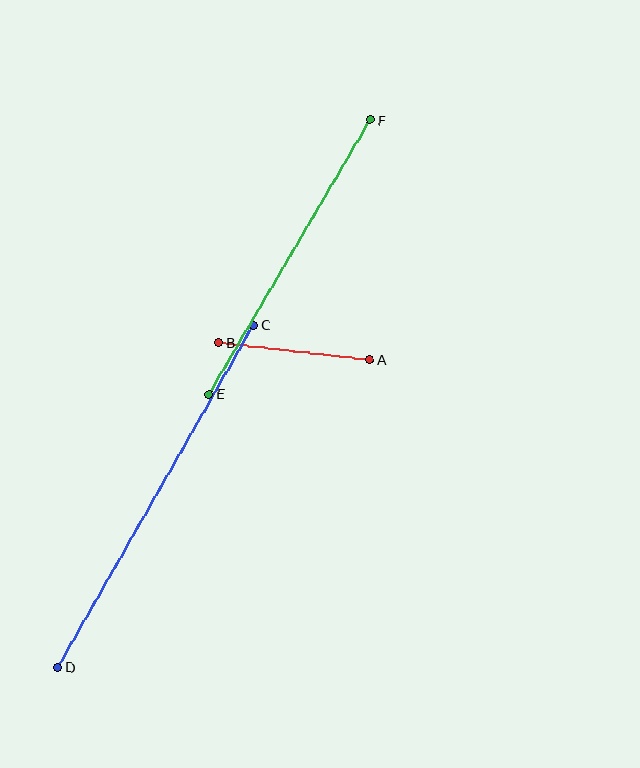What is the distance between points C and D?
The distance is approximately 394 pixels.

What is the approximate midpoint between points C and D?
The midpoint is at approximately (156, 496) pixels.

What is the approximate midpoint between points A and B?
The midpoint is at approximately (294, 351) pixels.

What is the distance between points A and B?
The distance is approximately 152 pixels.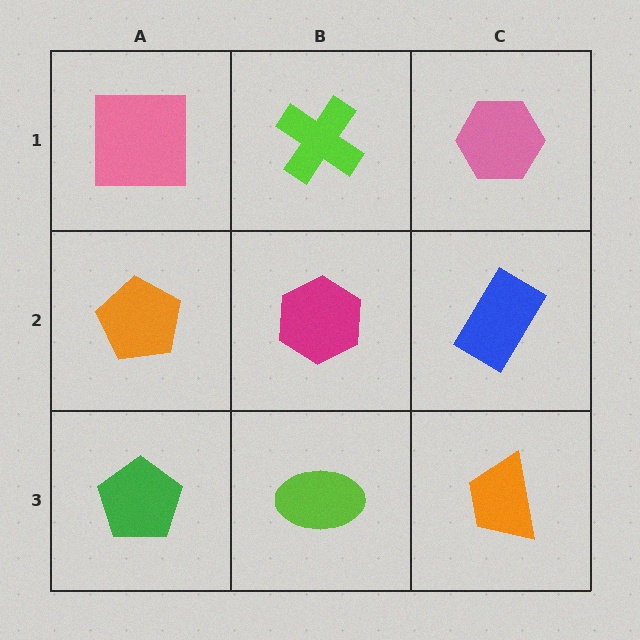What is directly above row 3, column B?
A magenta hexagon.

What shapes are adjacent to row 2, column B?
A lime cross (row 1, column B), a lime ellipse (row 3, column B), an orange pentagon (row 2, column A), a blue rectangle (row 2, column C).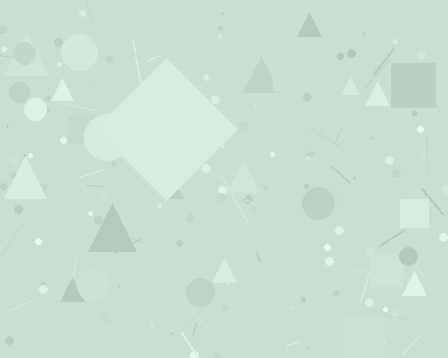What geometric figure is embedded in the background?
A diamond is embedded in the background.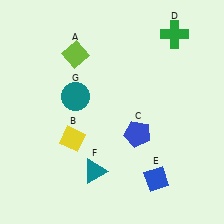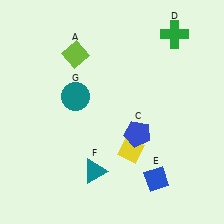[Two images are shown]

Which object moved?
The yellow diamond (B) moved right.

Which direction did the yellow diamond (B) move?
The yellow diamond (B) moved right.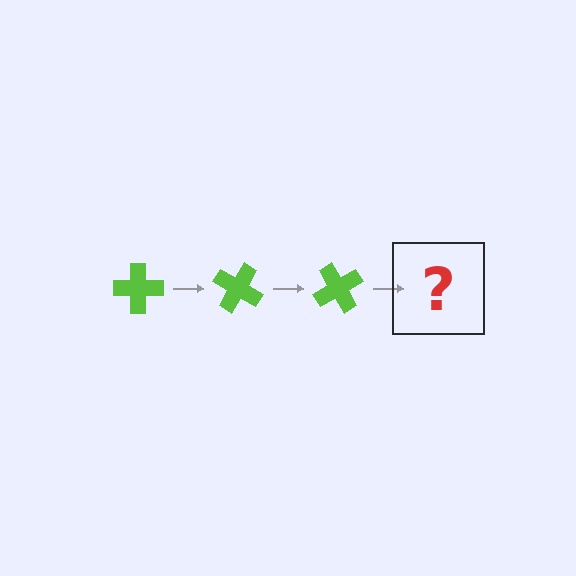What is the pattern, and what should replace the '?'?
The pattern is that the cross rotates 30 degrees each step. The '?' should be a lime cross rotated 90 degrees.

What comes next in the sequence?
The next element should be a lime cross rotated 90 degrees.